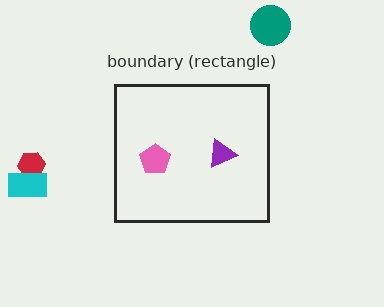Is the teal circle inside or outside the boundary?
Outside.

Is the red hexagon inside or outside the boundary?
Outside.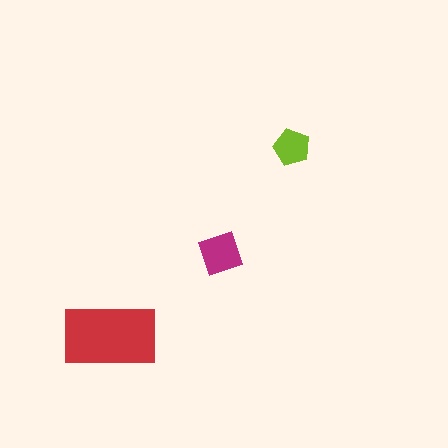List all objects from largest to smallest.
The red rectangle, the magenta diamond, the lime pentagon.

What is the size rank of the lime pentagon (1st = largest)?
3rd.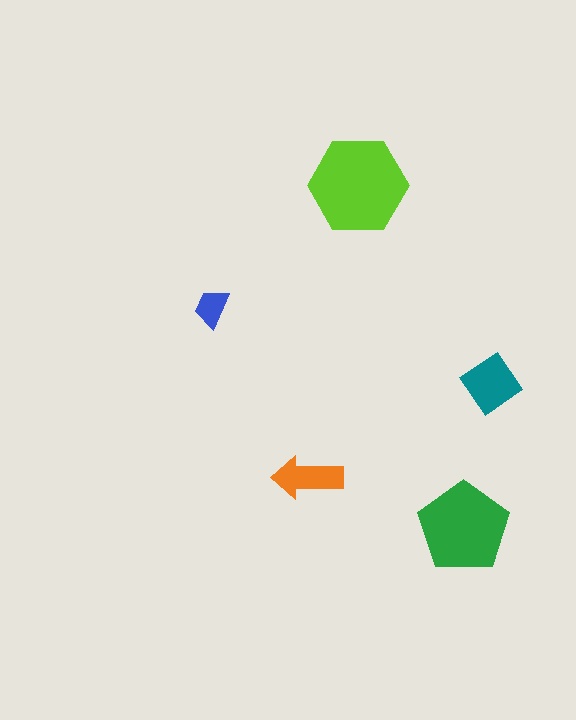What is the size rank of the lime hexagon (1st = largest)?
1st.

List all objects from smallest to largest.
The blue trapezoid, the orange arrow, the teal diamond, the green pentagon, the lime hexagon.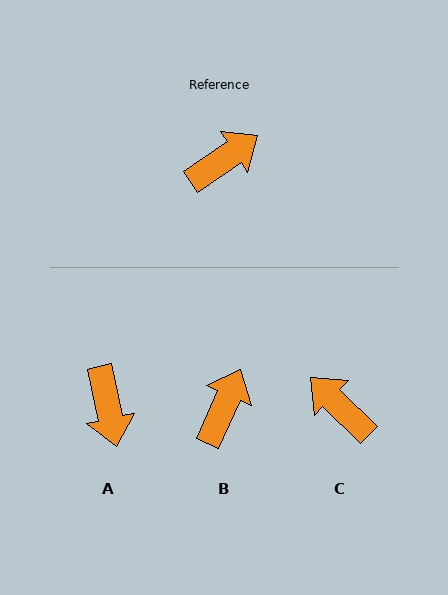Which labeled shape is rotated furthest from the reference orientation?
A, about 112 degrees away.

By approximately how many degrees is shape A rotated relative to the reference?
Approximately 112 degrees clockwise.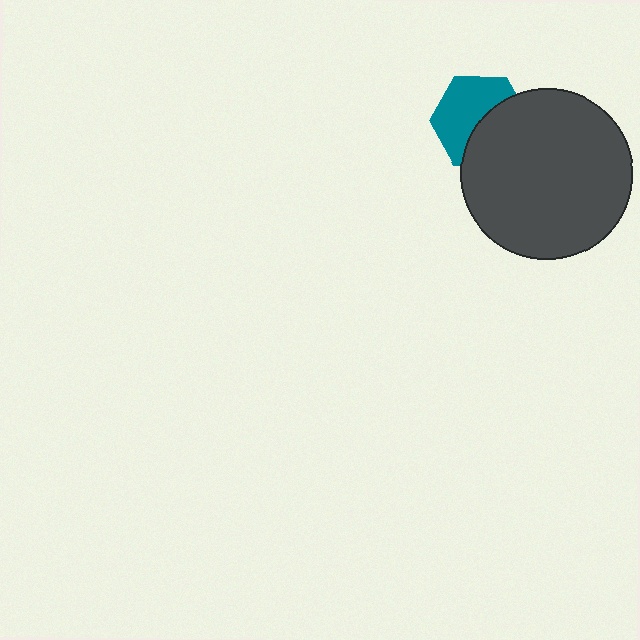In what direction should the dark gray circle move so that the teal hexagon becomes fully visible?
The dark gray circle should move toward the lower-right. That is the shortest direction to clear the overlap and leave the teal hexagon fully visible.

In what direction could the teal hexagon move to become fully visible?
The teal hexagon could move toward the upper-left. That would shift it out from behind the dark gray circle entirely.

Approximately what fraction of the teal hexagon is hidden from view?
Roughly 46% of the teal hexagon is hidden behind the dark gray circle.